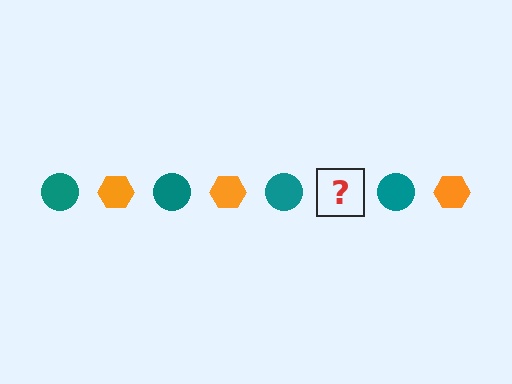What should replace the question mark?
The question mark should be replaced with an orange hexagon.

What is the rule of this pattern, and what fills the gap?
The rule is that the pattern alternates between teal circle and orange hexagon. The gap should be filled with an orange hexagon.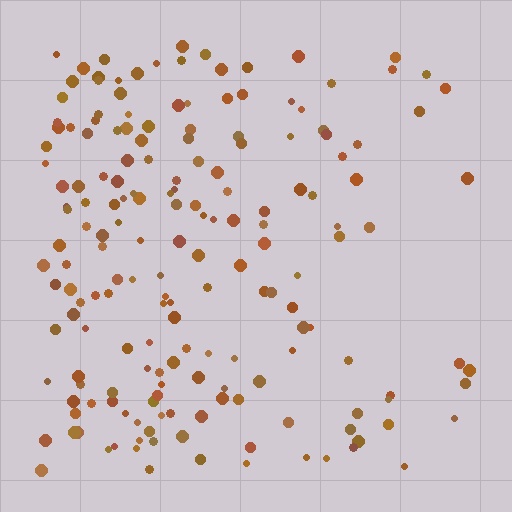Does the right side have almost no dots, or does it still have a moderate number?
Still a moderate number, just noticeably fewer than the left.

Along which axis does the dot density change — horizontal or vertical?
Horizontal.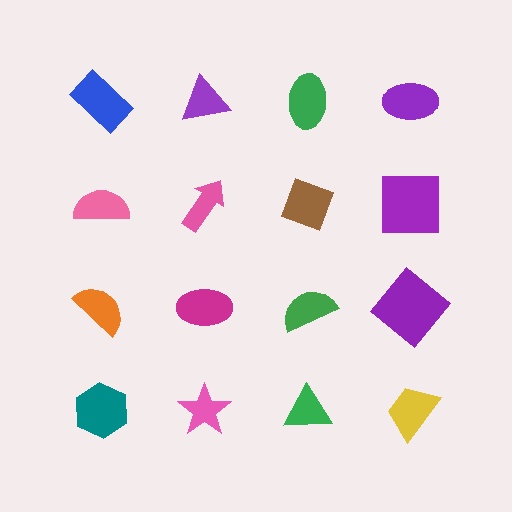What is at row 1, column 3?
A green ellipse.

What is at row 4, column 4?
A yellow trapezoid.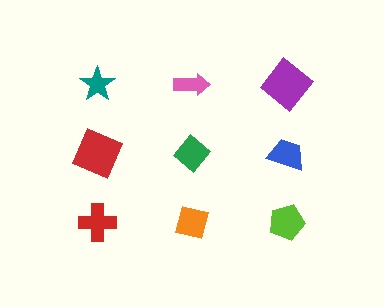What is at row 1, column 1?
A teal star.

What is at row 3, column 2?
An orange square.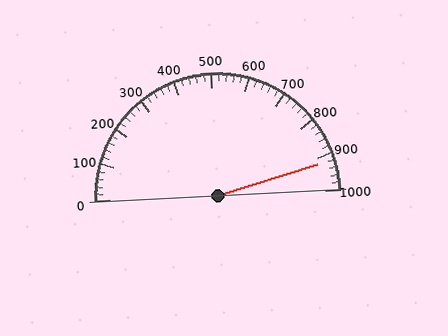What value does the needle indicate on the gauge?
The needle indicates approximately 920.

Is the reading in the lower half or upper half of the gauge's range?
The reading is in the upper half of the range (0 to 1000).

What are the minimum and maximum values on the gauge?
The gauge ranges from 0 to 1000.